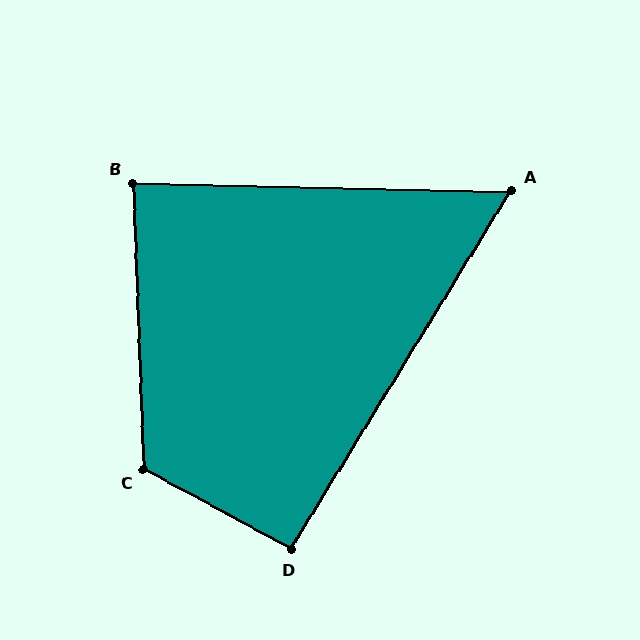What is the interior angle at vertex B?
Approximately 87 degrees (approximately right).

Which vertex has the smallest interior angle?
A, at approximately 59 degrees.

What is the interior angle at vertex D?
Approximately 93 degrees (approximately right).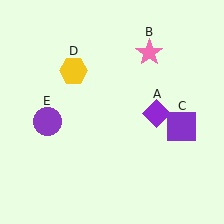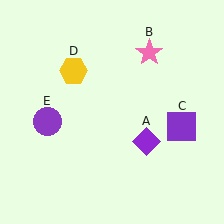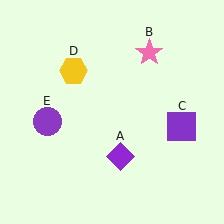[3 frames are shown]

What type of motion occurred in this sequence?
The purple diamond (object A) rotated clockwise around the center of the scene.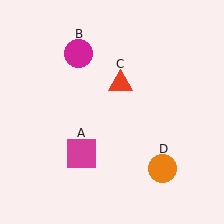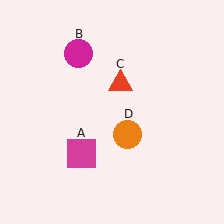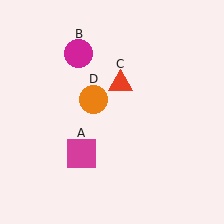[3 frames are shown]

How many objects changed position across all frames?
1 object changed position: orange circle (object D).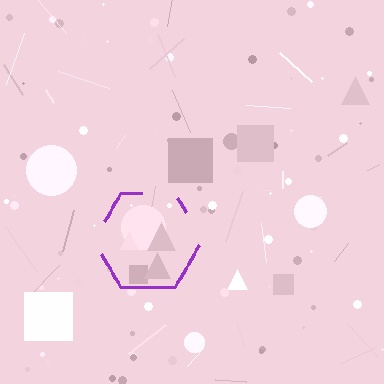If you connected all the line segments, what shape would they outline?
They would outline a hexagon.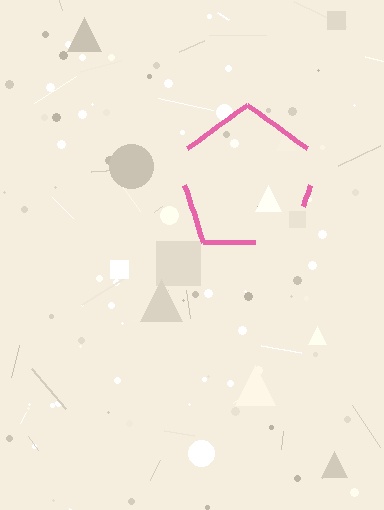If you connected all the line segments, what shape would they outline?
They would outline a pentagon.